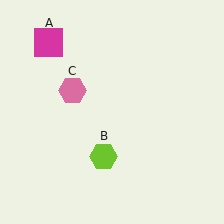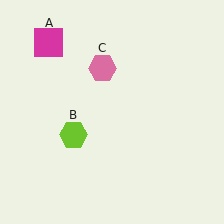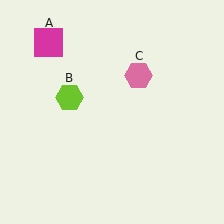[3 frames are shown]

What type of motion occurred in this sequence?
The lime hexagon (object B), pink hexagon (object C) rotated clockwise around the center of the scene.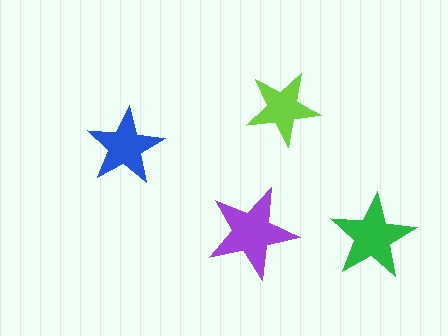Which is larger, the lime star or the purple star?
The purple one.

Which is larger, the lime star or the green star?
The green one.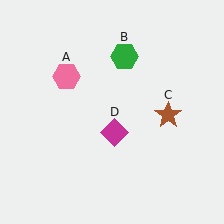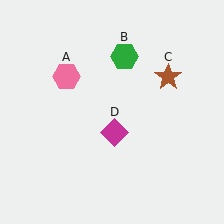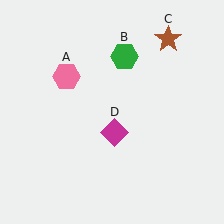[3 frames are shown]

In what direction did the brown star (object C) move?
The brown star (object C) moved up.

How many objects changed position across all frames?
1 object changed position: brown star (object C).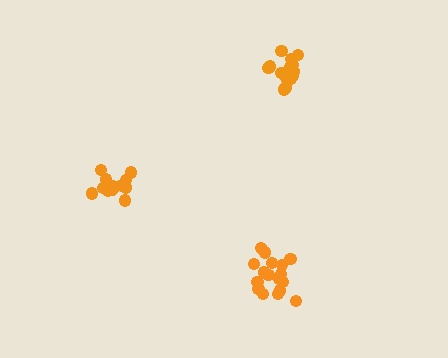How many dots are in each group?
Group 1: 13 dots, Group 2: 18 dots, Group 3: 15 dots (46 total).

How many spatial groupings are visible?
There are 3 spatial groupings.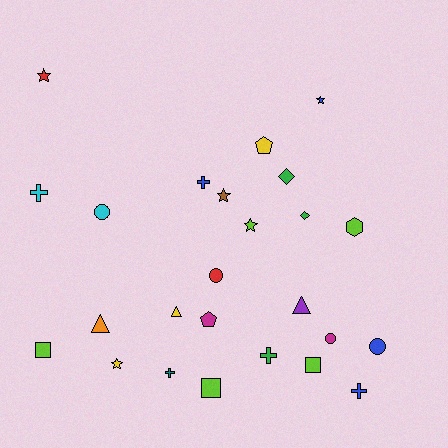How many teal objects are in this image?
There is 1 teal object.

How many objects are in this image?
There are 25 objects.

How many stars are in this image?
There are 5 stars.